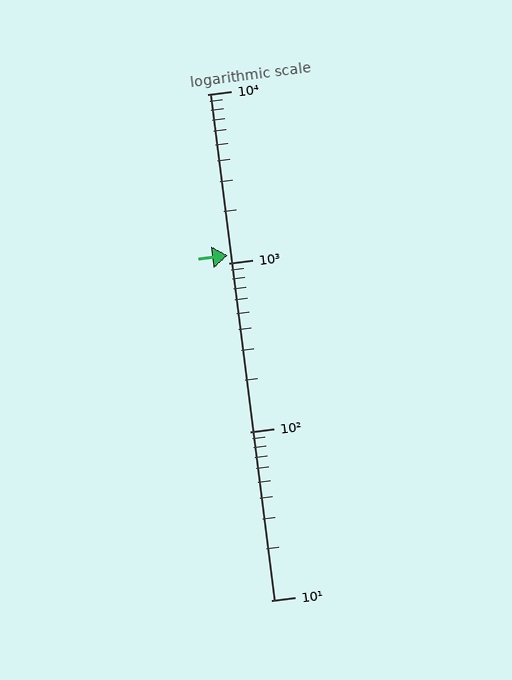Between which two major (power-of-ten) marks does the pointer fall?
The pointer is between 1000 and 10000.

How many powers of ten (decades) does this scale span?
The scale spans 3 decades, from 10 to 10000.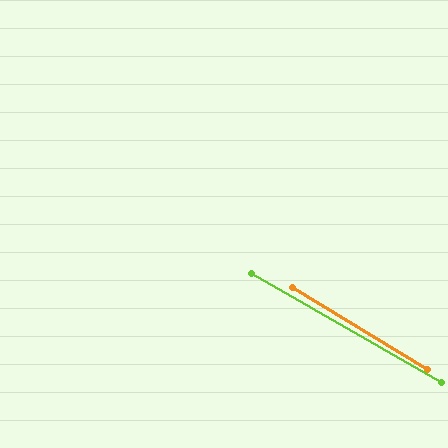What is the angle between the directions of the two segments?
Approximately 1 degree.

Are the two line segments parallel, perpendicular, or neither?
Parallel — their directions differ by only 1.5°.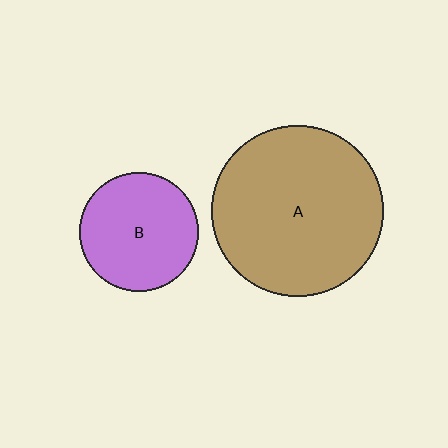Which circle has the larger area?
Circle A (brown).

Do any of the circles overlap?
No, none of the circles overlap.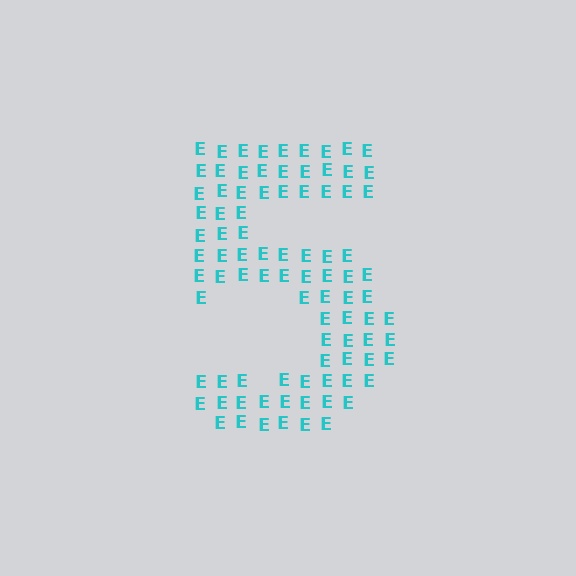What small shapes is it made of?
It is made of small letter E's.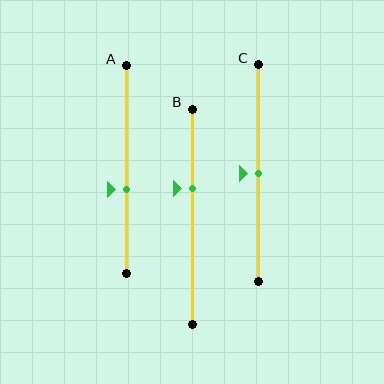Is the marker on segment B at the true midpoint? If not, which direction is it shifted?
No, the marker on segment B is shifted upward by about 13% of the segment length.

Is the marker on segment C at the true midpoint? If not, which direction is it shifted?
Yes, the marker on segment C is at the true midpoint.